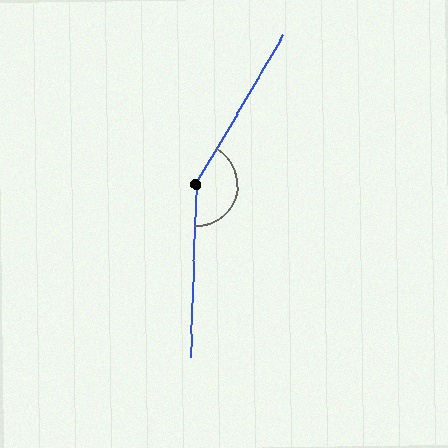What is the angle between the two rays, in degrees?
Approximately 152 degrees.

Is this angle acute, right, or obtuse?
It is obtuse.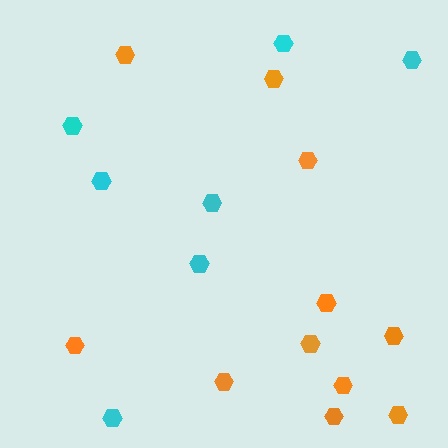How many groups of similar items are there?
There are 2 groups: one group of cyan hexagons (7) and one group of orange hexagons (11).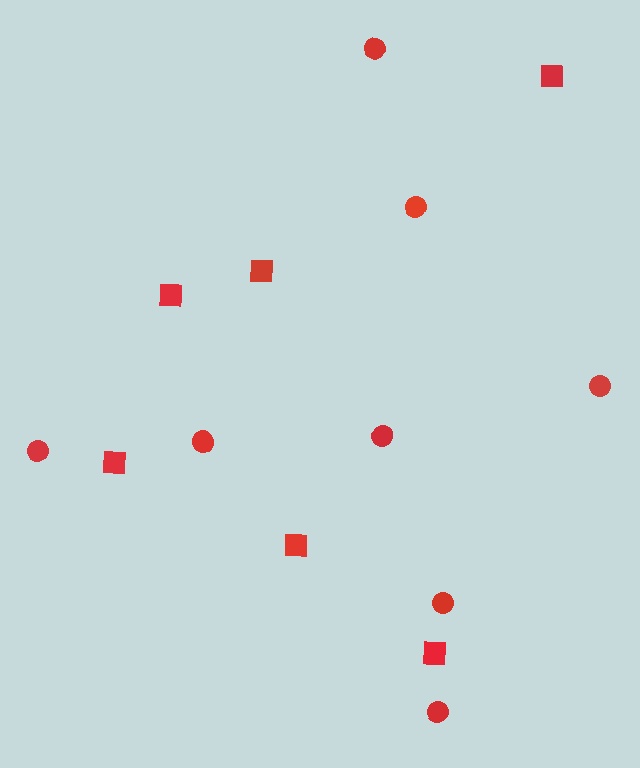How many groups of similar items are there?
There are 2 groups: one group of squares (6) and one group of circles (8).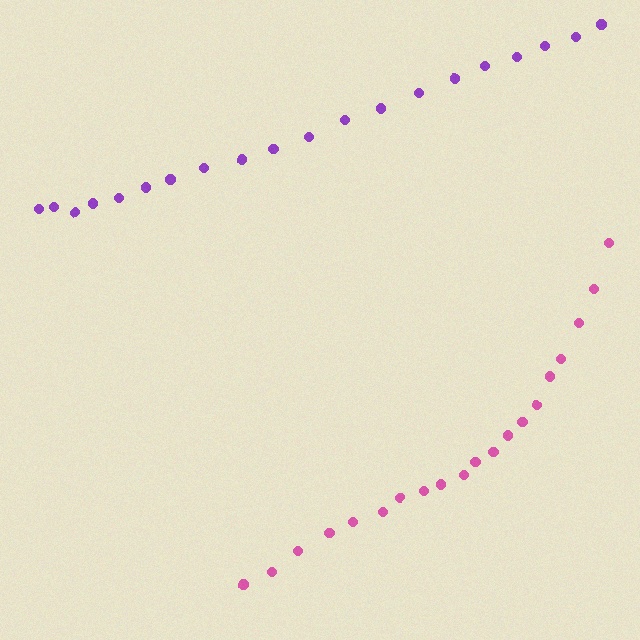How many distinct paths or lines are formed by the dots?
There are 2 distinct paths.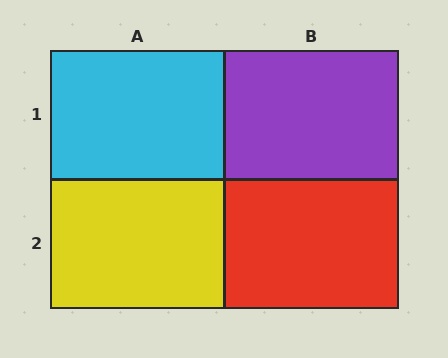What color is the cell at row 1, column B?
Purple.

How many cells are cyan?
1 cell is cyan.